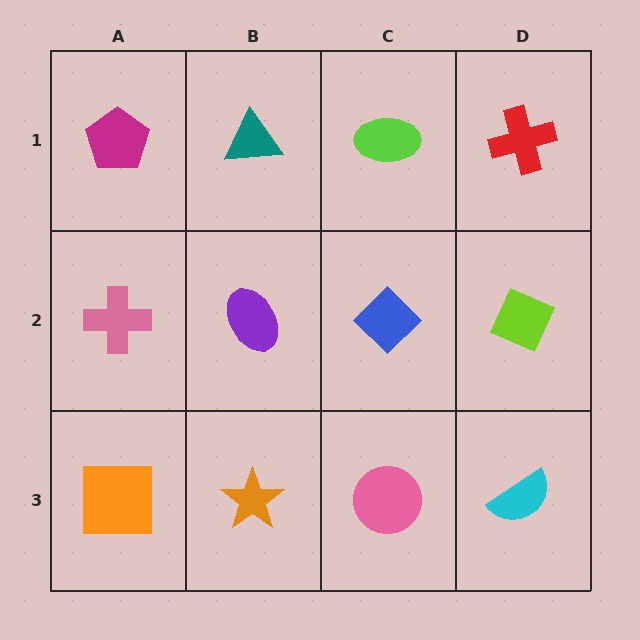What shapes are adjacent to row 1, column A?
A pink cross (row 2, column A), a teal triangle (row 1, column B).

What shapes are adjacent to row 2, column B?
A teal triangle (row 1, column B), an orange star (row 3, column B), a pink cross (row 2, column A), a blue diamond (row 2, column C).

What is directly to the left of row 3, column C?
An orange star.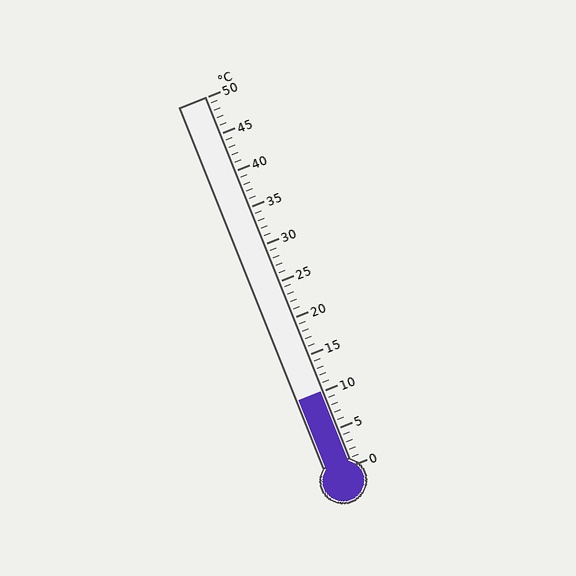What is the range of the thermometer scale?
The thermometer scale ranges from 0°C to 50°C.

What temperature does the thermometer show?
The thermometer shows approximately 10°C.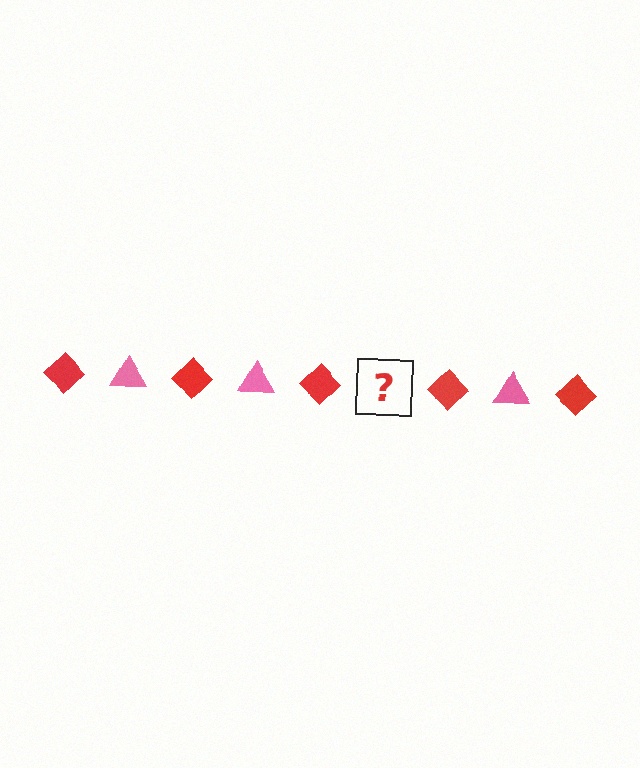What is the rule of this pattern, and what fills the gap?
The rule is that the pattern alternates between red diamond and pink triangle. The gap should be filled with a pink triangle.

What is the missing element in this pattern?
The missing element is a pink triangle.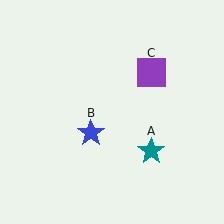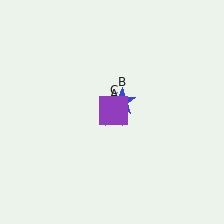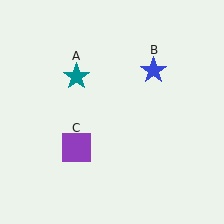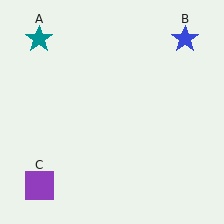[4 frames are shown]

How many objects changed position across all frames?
3 objects changed position: teal star (object A), blue star (object B), purple square (object C).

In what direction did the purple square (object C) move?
The purple square (object C) moved down and to the left.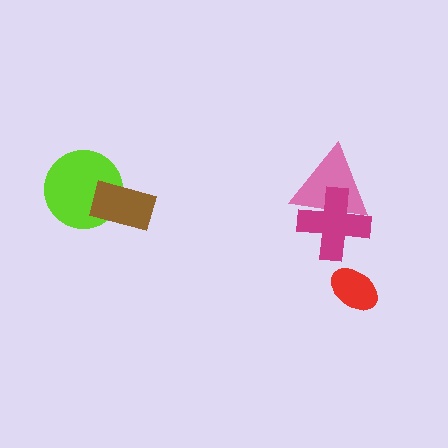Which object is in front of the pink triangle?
The magenta cross is in front of the pink triangle.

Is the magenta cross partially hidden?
No, no other shape covers it.